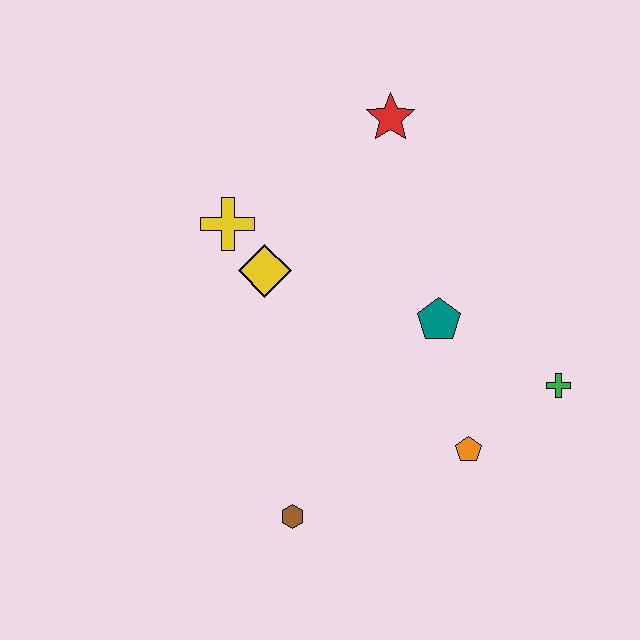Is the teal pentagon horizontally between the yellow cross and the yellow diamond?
No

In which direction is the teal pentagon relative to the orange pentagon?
The teal pentagon is above the orange pentagon.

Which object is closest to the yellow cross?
The yellow diamond is closest to the yellow cross.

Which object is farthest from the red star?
The brown hexagon is farthest from the red star.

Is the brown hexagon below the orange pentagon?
Yes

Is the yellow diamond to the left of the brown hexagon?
Yes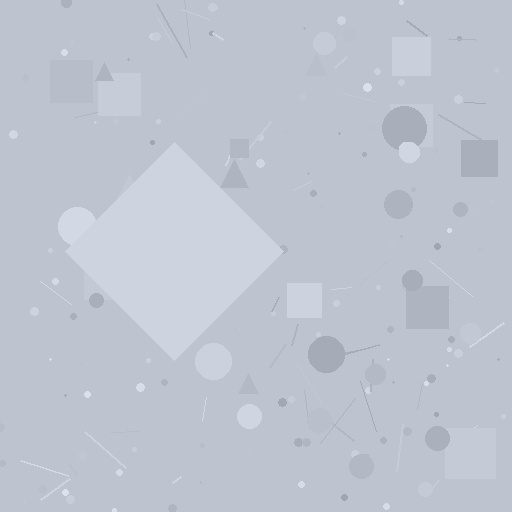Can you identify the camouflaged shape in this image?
The camouflaged shape is a diamond.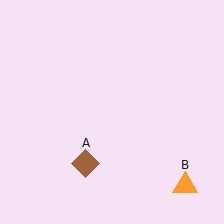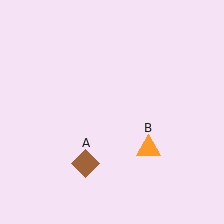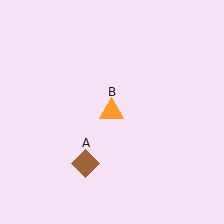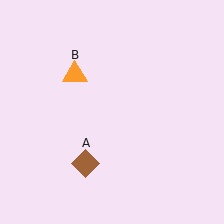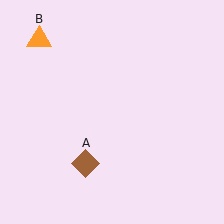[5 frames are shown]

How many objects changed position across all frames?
1 object changed position: orange triangle (object B).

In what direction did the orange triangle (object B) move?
The orange triangle (object B) moved up and to the left.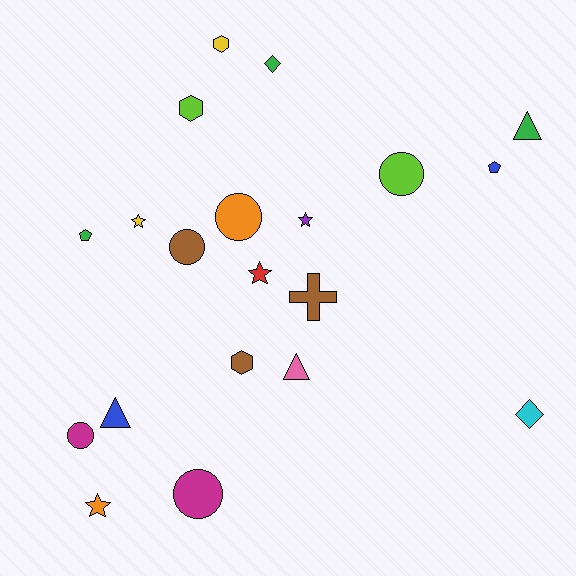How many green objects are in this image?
There are 3 green objects.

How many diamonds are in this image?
There are 2 diamonds.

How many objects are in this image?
There are 20 objects.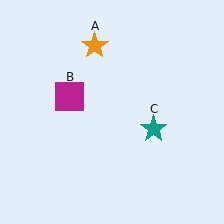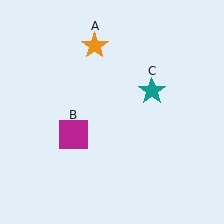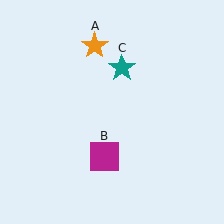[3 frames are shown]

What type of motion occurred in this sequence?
The magenta square (object B), teal star (object C) rotated counterclockwise around the center of the scene.